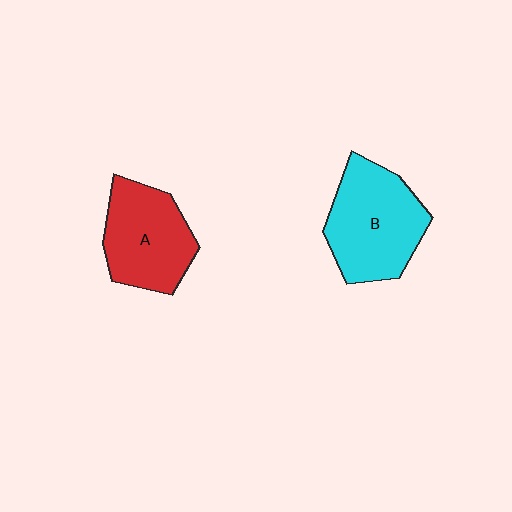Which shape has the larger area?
Shape B (cyan).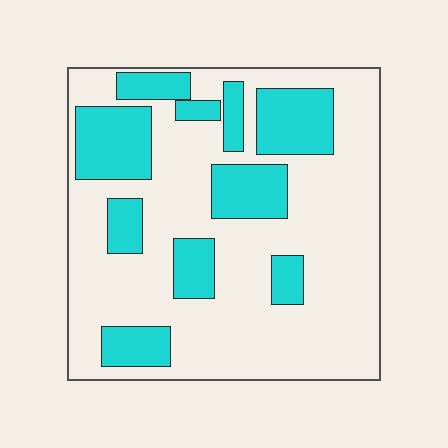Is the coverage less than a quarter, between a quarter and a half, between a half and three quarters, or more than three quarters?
Between a quarter and a half.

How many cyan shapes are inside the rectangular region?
10.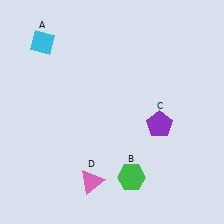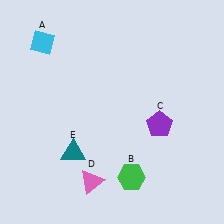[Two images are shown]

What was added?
A teal triangle (E) was added in Image 2.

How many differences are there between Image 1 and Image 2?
There is 1 difference between the two images.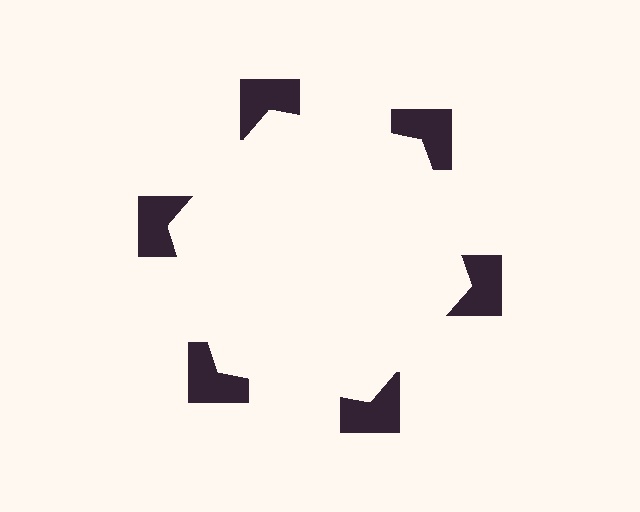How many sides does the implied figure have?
6 sides.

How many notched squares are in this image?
There are 6 — one at each vertex of the illusory hexagon.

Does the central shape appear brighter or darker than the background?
It typically appears slightly brighter than the background, even though no actual brightness change is drawn.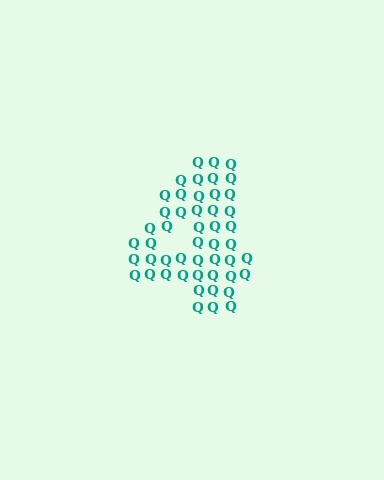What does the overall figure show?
The overall figure shows the digit 4.